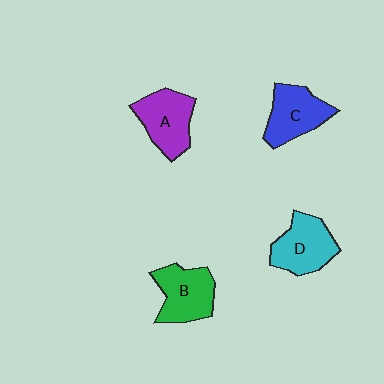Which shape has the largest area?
Shape D (cyan).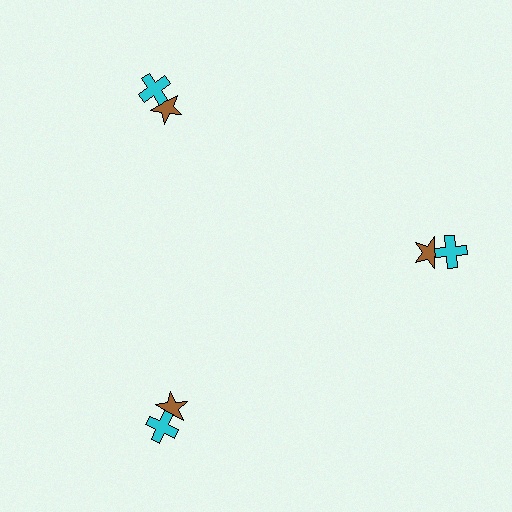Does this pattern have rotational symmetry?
Yes, this pattern has 3-fold rotational symmetry. It looks the same after rotating 120 degrees around the center.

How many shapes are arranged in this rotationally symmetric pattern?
There are 6 shapes, arranged in 3 groups of 2.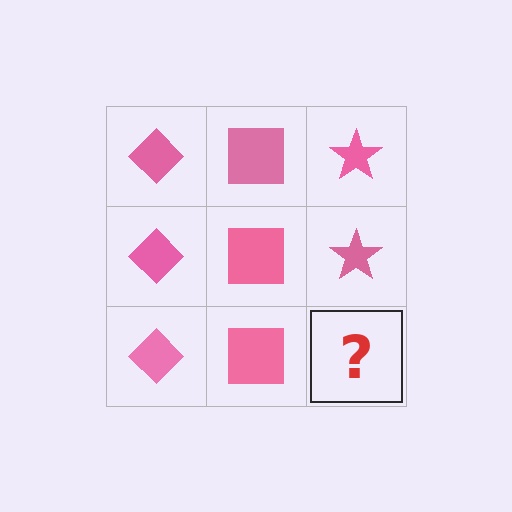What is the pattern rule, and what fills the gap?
The rule is that each column has a consistent shape. The gap should be filled with a pink star.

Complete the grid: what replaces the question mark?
The question mark should be replaced with a pink star.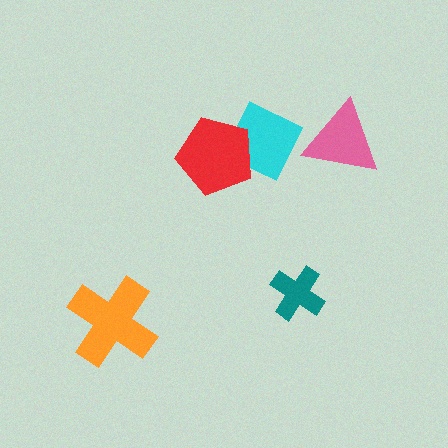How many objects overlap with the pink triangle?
0 objects overlap with the pink triangle.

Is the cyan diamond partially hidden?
Yes, it is partially covered by another shape.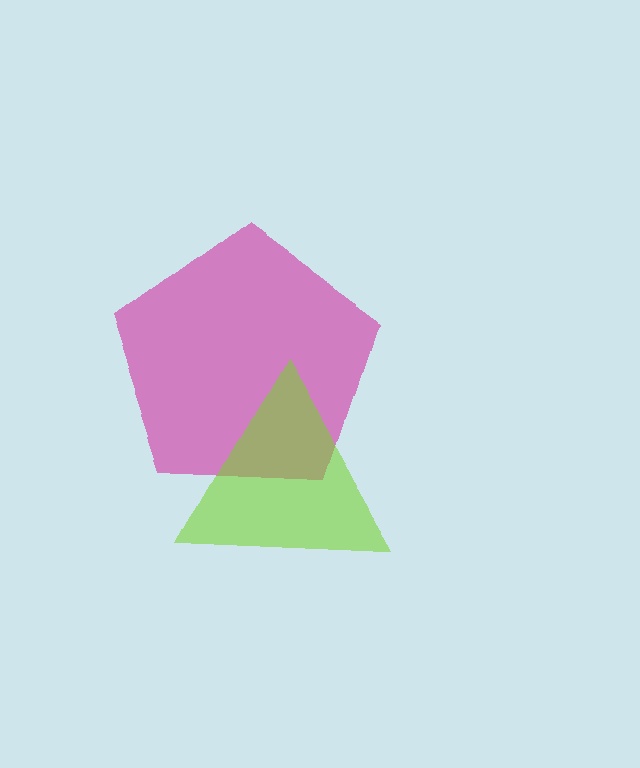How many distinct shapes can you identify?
There are 2 distinct shapes: a magenta pentagon, a lime triangle.